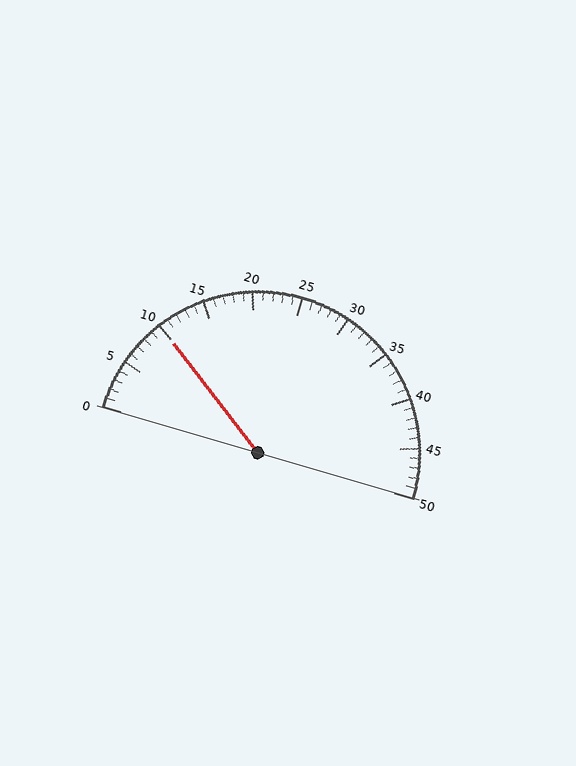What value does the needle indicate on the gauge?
The needle indicates approximately 10.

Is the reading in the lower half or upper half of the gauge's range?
The reading is in the lower half of the range (0 to 50).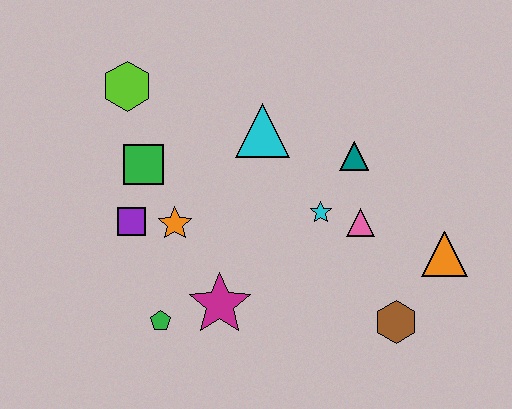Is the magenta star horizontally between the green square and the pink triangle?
Yes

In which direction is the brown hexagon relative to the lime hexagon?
The brown hexagon is to the right of the lime hexagon.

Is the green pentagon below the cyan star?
Yes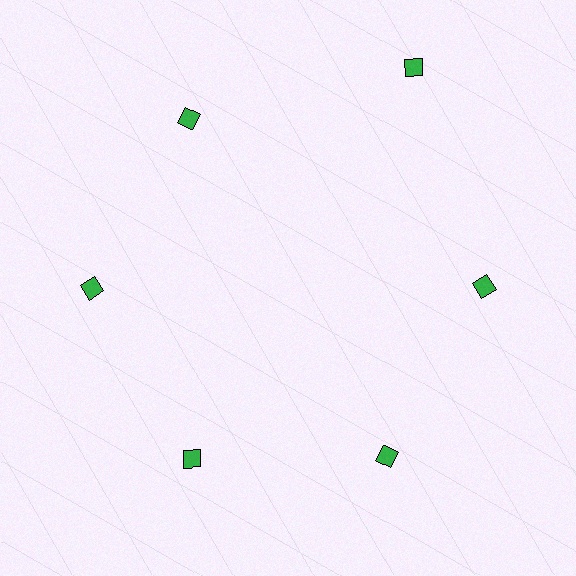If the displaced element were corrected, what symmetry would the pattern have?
It would have 6-fold rotational symmetry — the pattern would map onto itself every 60 degrees.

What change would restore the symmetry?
The symmetry would be restored by moving it inward, back onto the ring so that all 6 diamonds sit at equal angles and equal distance from the center.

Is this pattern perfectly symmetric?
No. The 6 green diamonds are arranged in a ring, but one element near the 1 o'clock position is pushed outward from the center, breaking the 6-fold rotational symmetry.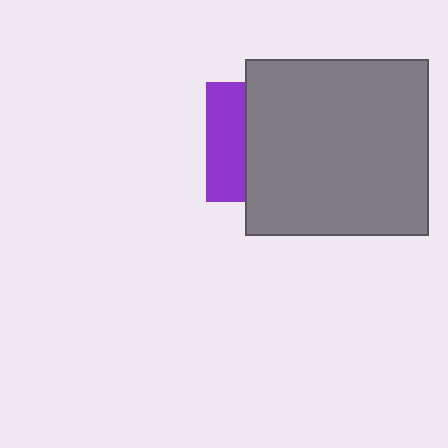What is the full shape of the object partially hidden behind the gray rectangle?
The partially hidden object is a purple square.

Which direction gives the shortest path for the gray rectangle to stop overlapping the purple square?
Moving right gives the shortest separation.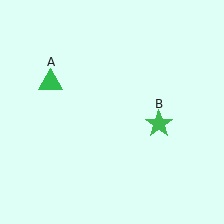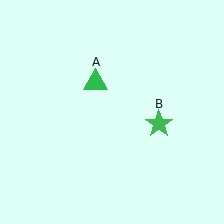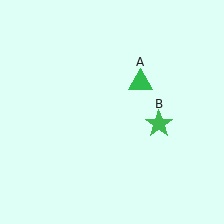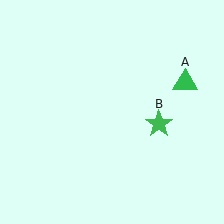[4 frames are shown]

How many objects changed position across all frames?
1 object changed position: green triangle (object A).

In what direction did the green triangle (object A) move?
The green triangle (object A) moved right.